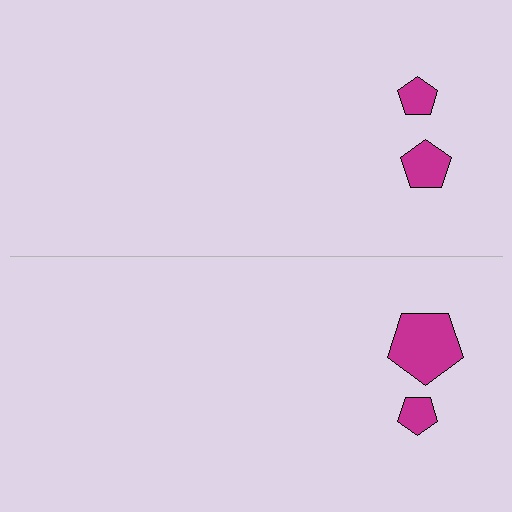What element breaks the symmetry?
The magenta pentagon on the bottom side has a different size than its mirror counterpart.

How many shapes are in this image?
There are 4 shapes in this image.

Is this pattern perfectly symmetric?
No, the pattern is not perfectly symmetric. The magenta pentagon on the bottom side has a different size than its mirror counterpart.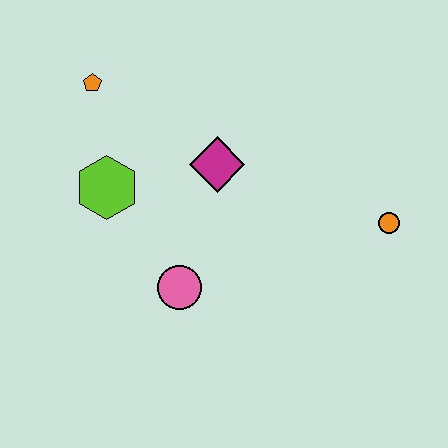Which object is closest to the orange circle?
The magenta diamond is closest to the orange circle.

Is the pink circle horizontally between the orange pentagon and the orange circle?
Yes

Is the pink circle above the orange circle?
No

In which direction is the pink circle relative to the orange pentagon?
The pink circle is below the orange pentagon.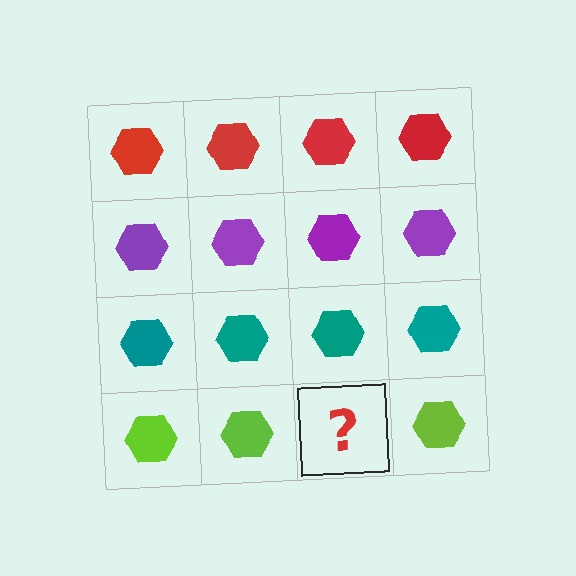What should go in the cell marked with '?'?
The missing cell should contain a lime hexagon.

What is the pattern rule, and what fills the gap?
The rule is that each row has a consistent color. The gap should be filled with a lime hexagon.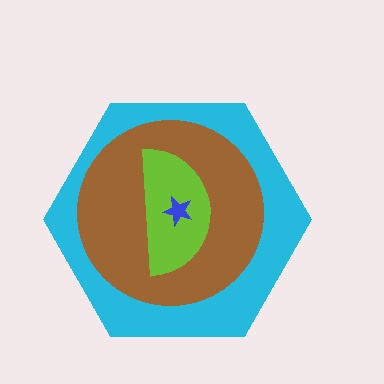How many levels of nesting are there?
4.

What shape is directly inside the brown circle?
The lime semicircle.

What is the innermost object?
The blue star.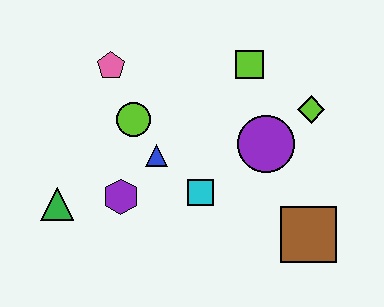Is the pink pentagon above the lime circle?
Yes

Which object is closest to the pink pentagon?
The lime circle is closest to the pink pentagon.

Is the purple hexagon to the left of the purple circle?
Yes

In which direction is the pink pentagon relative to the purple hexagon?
The pink pentagon is above the purple hexagon.